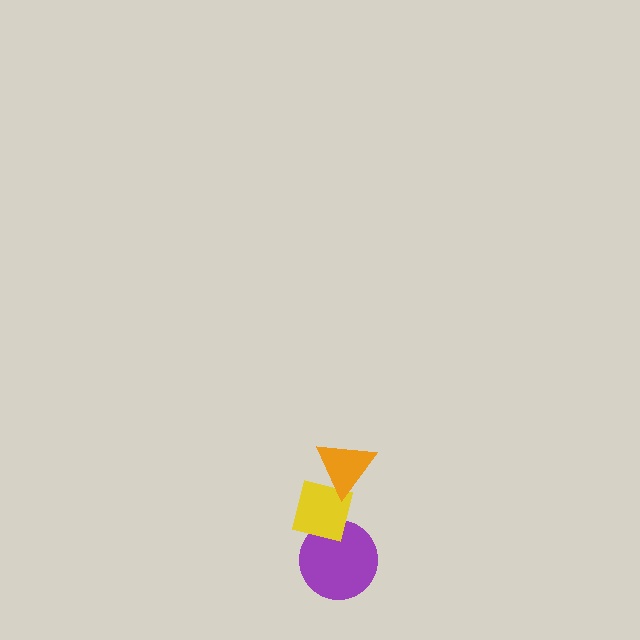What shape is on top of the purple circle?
The yellow square is on top of the purple circle.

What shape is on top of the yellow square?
The orange triangle is on top of the yellow square.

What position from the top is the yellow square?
The yellow square is 2nd from the top.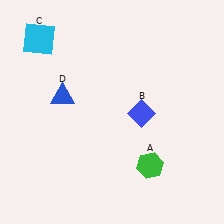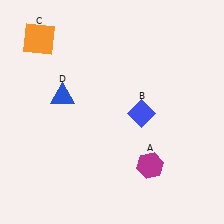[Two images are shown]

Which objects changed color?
A changed from green to magenta. C changed from cyan to orange.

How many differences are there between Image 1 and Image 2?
There are 2 differences between the two images.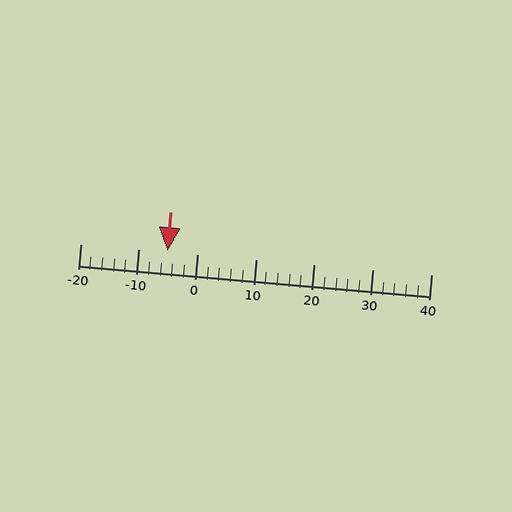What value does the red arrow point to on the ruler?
The red arrow points to approximately -5.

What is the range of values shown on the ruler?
The ruler shows values from -20 to 40.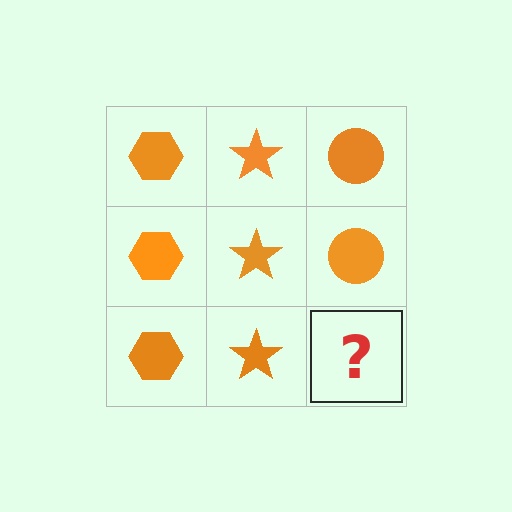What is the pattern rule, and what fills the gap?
The rule is that each column has a consistent shape. The gap should be filled with an orange circle.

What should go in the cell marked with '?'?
The missing cell should contain an orange circle.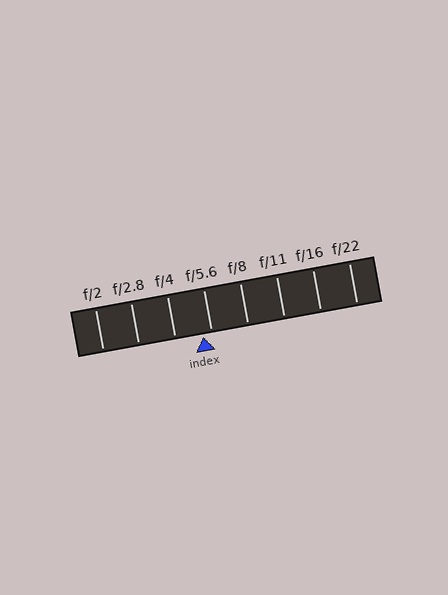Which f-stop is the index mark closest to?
The index mark is closest to f/5.6.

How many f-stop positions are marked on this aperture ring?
There are 8 f-stop positions marked.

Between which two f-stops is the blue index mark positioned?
The index mark is between f/4 and f/5.6.